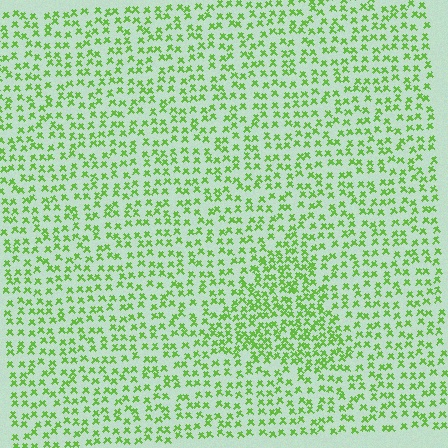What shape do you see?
I see a triangle.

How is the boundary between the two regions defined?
The boundary is defined by a change in element density (approximately 1.7x ratio). All elements are the same color, size, and shape.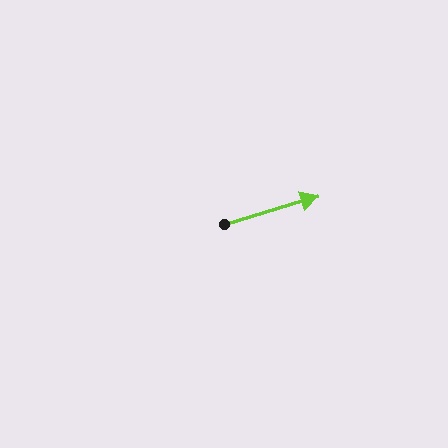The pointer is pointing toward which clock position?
Roughly 2 o'clock.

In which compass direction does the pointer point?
East.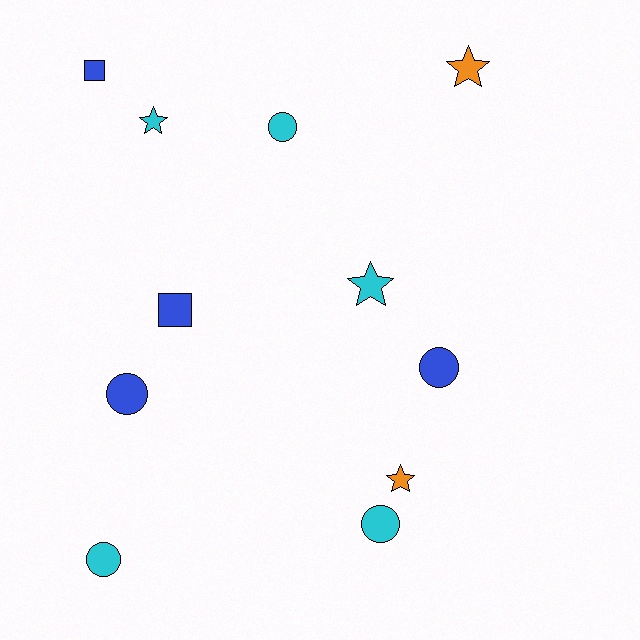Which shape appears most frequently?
Circle, with 5 objects.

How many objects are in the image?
There are 11 objects.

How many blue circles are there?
There are 2 blue circles.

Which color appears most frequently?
Cyan, with 5 objects.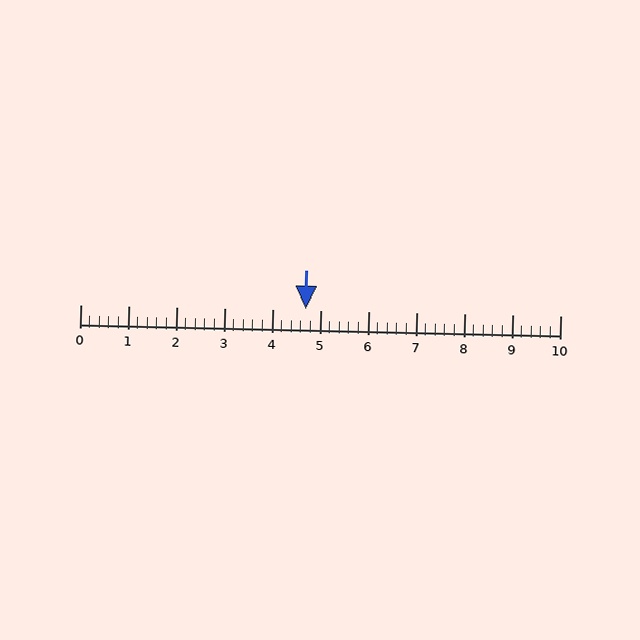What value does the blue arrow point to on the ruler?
The blue arrow points to approximately 4.7.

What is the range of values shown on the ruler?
The ruler shows values from 0 to 10.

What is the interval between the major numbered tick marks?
The major tick marks are spaced 1 units apart.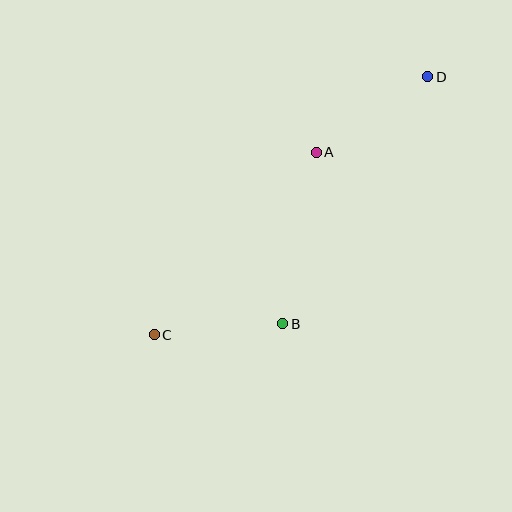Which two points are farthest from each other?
Points C and D are farthest from each other.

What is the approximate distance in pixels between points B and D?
The distance between B and D is approximately 286 pixels.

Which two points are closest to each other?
Points B and C are closest to each other.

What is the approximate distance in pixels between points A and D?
The distance between A and D is approximately 135 pixels.